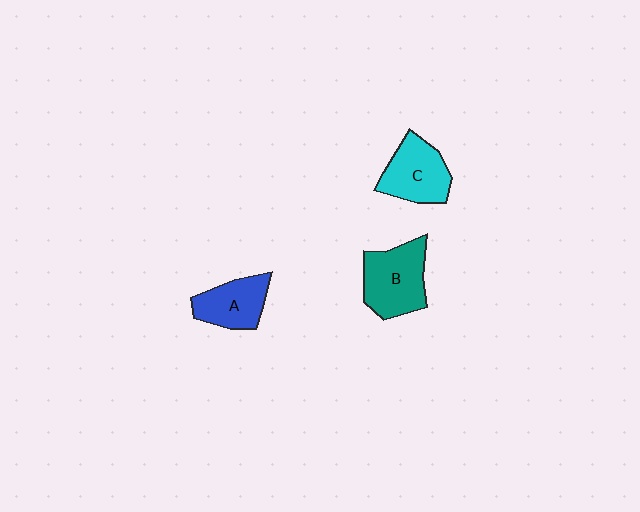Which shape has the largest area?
Shape B (teal).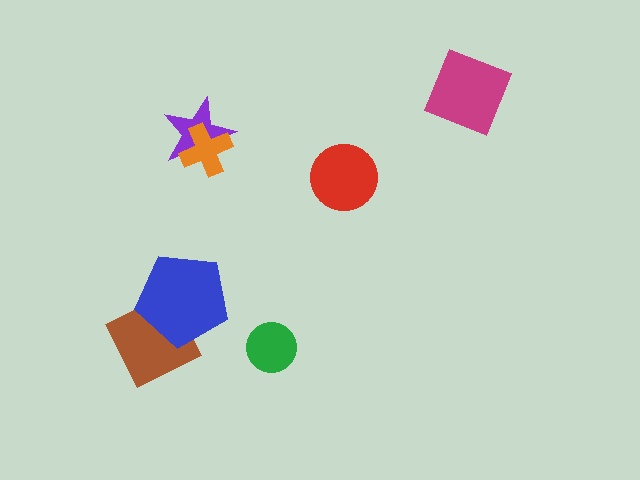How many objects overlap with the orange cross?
1 object overlaps with the orange cross.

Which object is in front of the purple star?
The orange cross is in front of the purple star.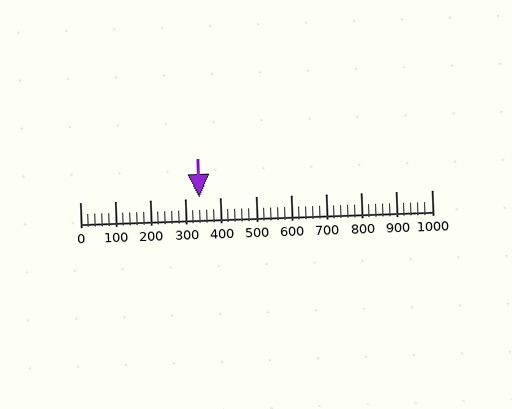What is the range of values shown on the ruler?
The ruler shows values from 0 to 1000.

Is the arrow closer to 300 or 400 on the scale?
The arrow is closer to 300.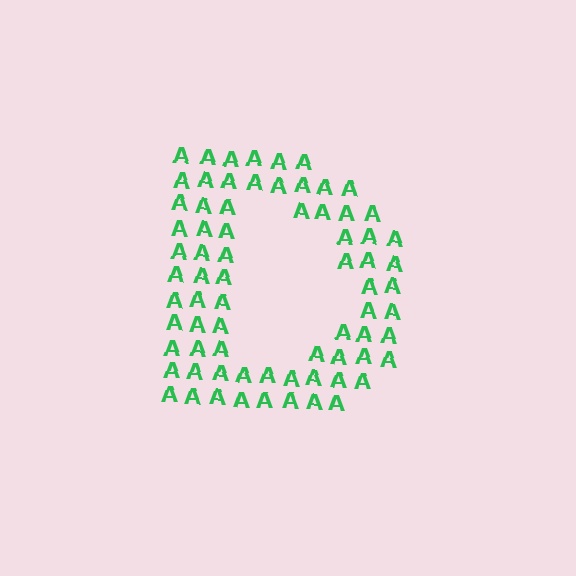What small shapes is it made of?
It is made of small letter A's.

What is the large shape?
The large shape is the letter D.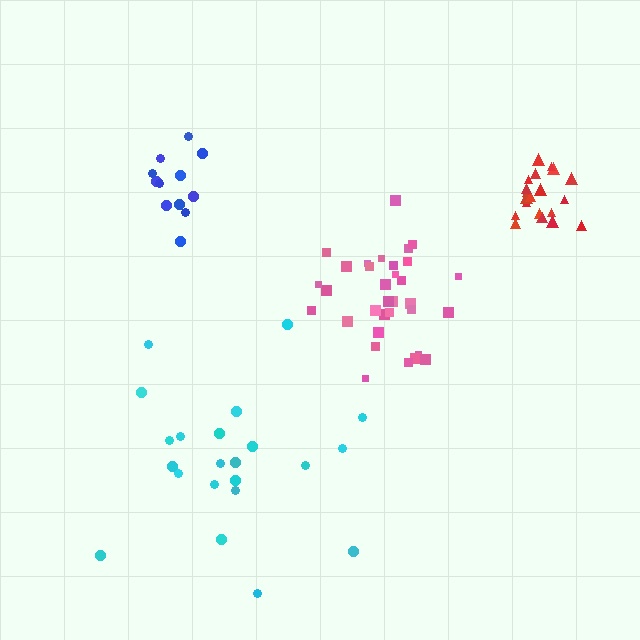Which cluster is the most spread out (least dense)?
Cyan.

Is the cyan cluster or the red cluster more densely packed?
Red.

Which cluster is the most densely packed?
Red.